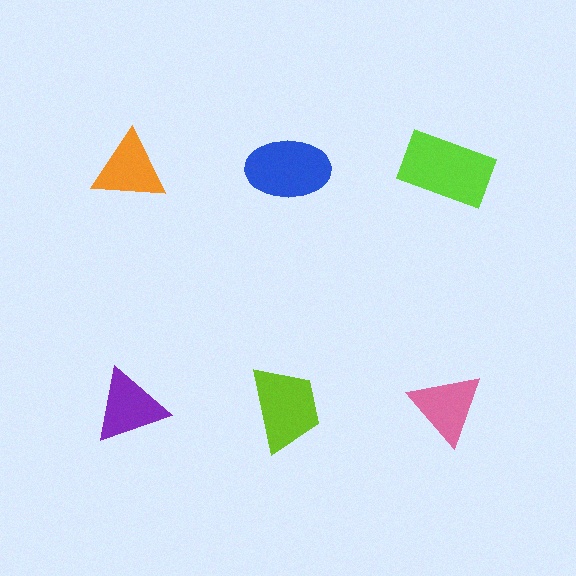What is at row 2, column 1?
A purple triangle.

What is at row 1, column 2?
A blue ellipse.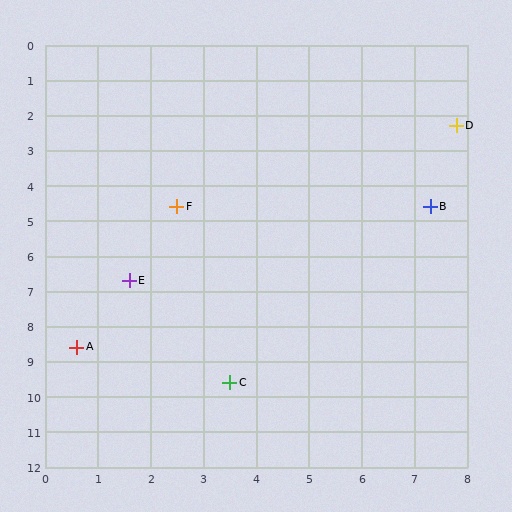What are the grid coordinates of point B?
Point B is at approximately (7.3, 4.6).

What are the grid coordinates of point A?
Point A is at approximately (0.6, 8.6).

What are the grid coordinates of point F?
Point F is at approximately (2.5, 4.6).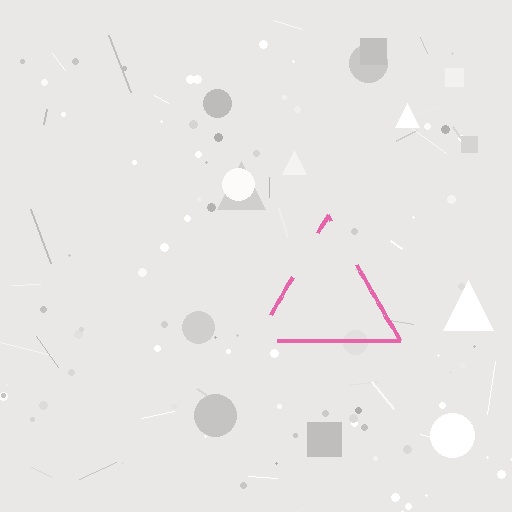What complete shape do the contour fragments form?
The contour fragments form a triangle.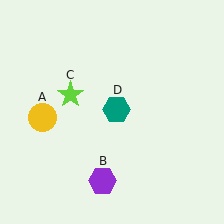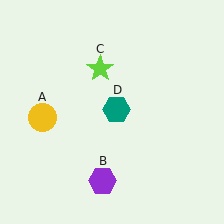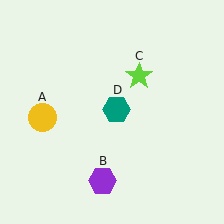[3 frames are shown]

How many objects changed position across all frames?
1 object changed position: lime star (object C).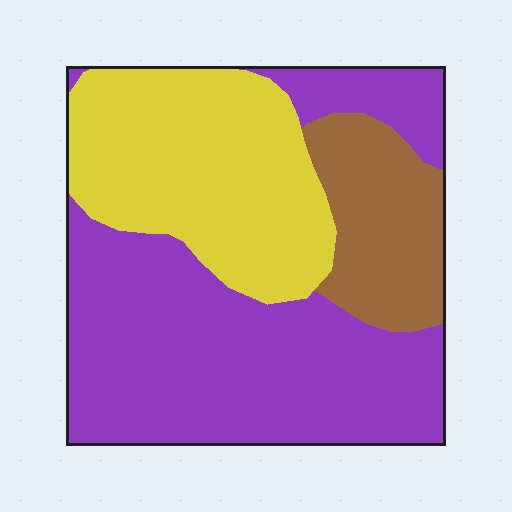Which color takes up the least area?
Brown, at roughly 15%.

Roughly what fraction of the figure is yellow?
Yellow covers roughly 30% of the figure.